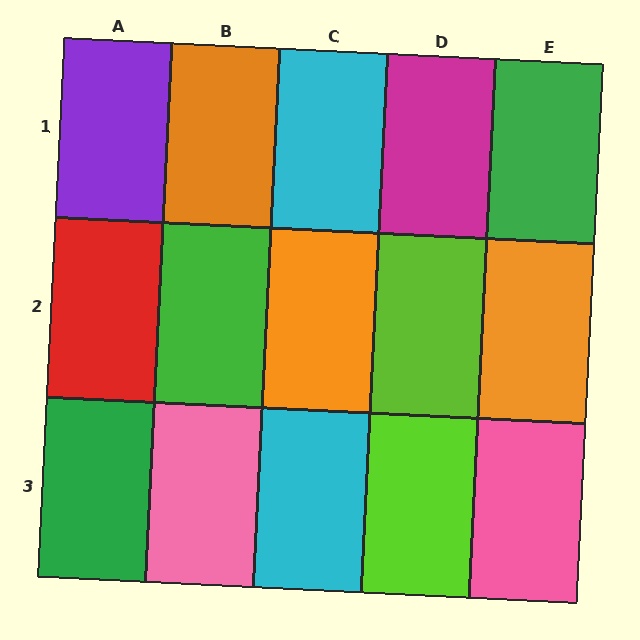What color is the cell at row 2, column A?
Red.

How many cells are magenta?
1 cell is magenta.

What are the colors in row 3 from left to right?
Green, pink, cyan, lime, pink.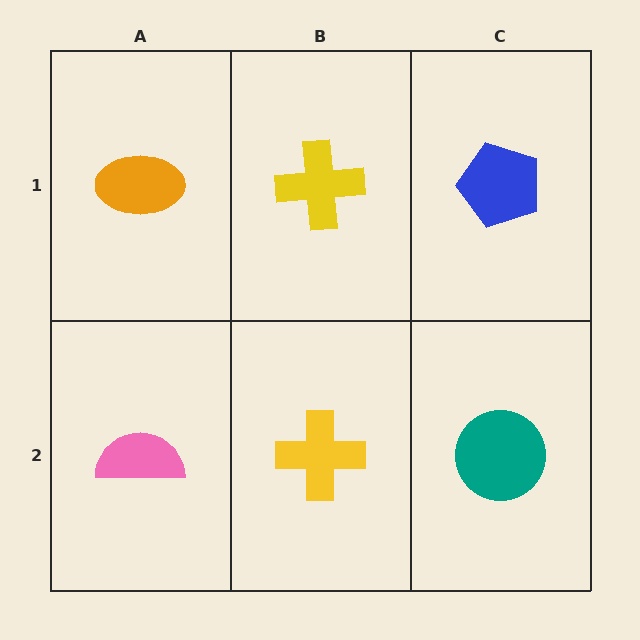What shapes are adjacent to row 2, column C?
A blue pentagon (row 1, column C), a yellow cross (row 2, column B).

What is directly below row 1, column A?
A pink semicircle.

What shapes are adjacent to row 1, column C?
A teal circle (row 2, column C), a yellow cross (row 1, column B).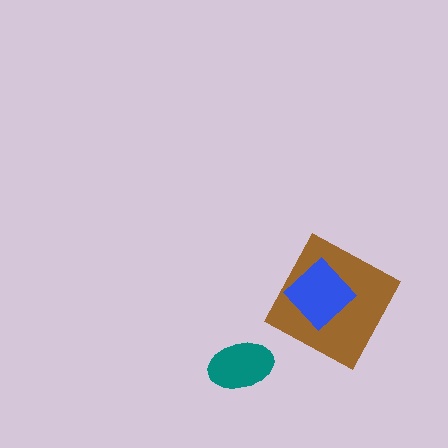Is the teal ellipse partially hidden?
No, no other shape covers it.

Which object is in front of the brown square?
The blue diamond is in front of the brown square.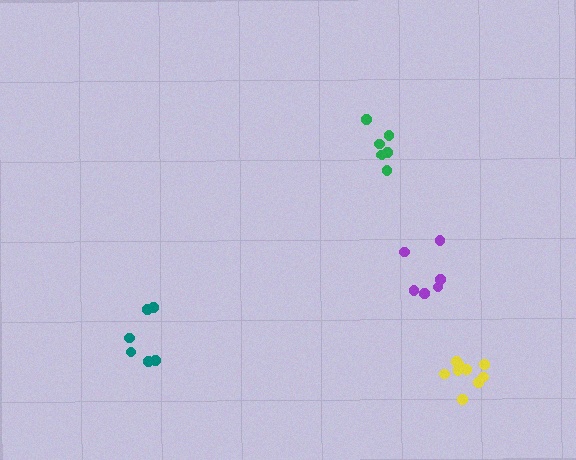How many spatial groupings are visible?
There are 4 spatial groupings.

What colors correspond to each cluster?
The clusters are colored: green, teal, purple, yellow.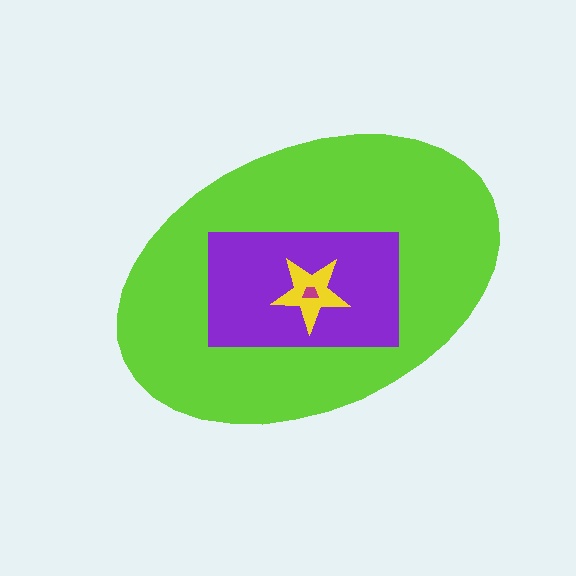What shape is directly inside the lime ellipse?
The purple rectangle.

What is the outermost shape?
The lime ellipse.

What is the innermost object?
The magenta trapezoid.